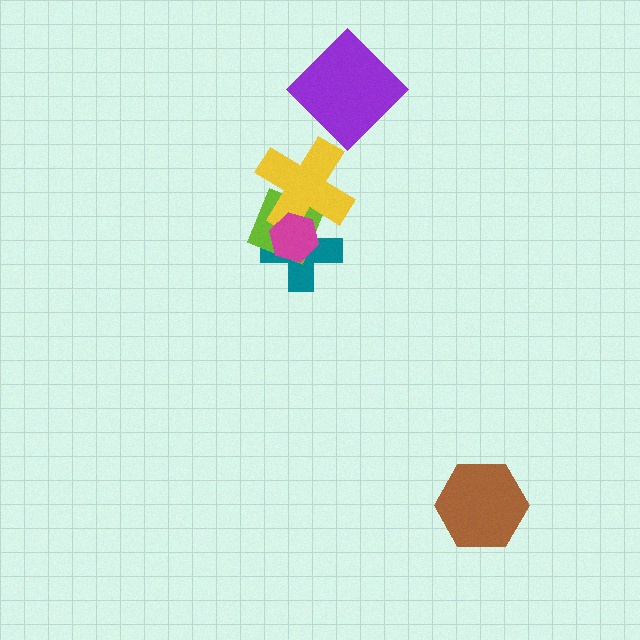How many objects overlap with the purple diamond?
0 objects overlap with the purple diamond.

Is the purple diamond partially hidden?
No, no other shape covers it.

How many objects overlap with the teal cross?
3 objects overlap with the teal cross.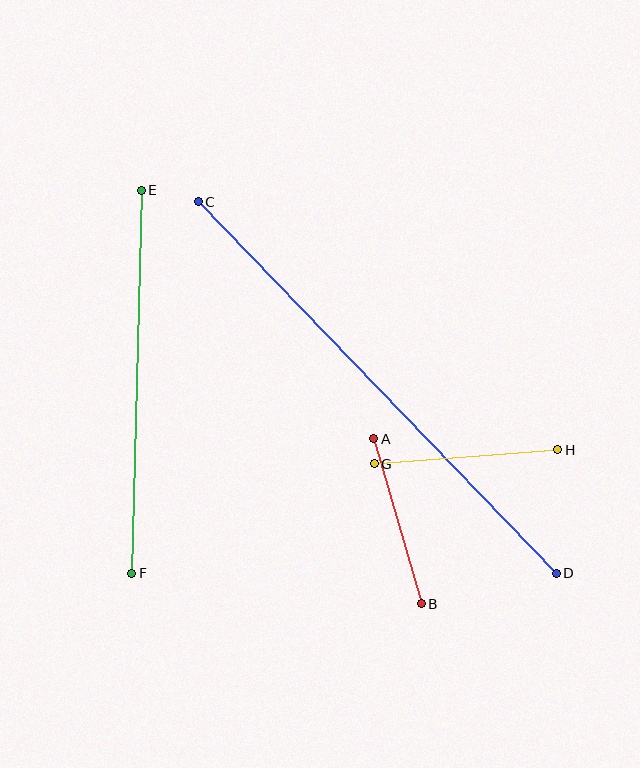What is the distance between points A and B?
The distance is approximately 172 pixels.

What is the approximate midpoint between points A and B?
The midpoint is at approximately (397, 521) pixels.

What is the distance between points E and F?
The distance is approximately 384 pixels.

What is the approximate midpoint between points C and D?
The midpoint is at approximately (377, 387) pixels.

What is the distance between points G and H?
The distance is approximately 184 pixels.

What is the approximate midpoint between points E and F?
The midpoint is at approximately (136, 382) pixels.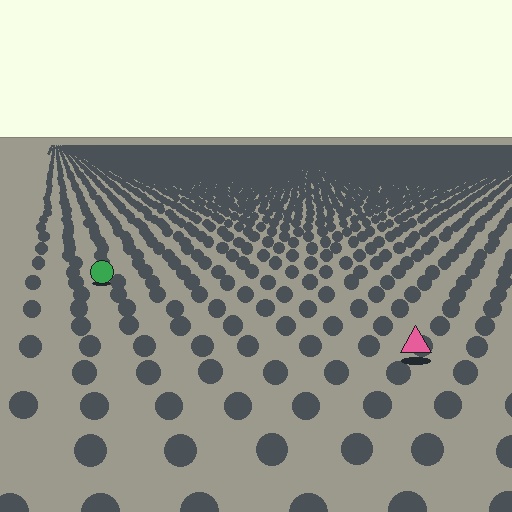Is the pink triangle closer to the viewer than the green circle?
Yes. The pink triangle is closer — you can tell from the texture gradient: the ground texture is coarser near it.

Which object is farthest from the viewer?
The green circle is farthest from the viewer. It appears smaller and the ground texture around it is denser.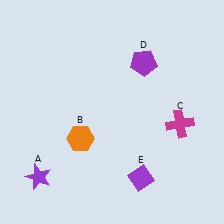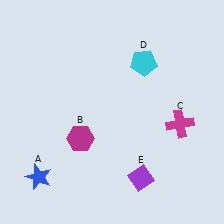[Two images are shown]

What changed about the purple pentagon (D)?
In Image 1, D is purple. In Image 2, it changed to cyan.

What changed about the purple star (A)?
In Image 1, A is purple. In Image 2, it changed to blue.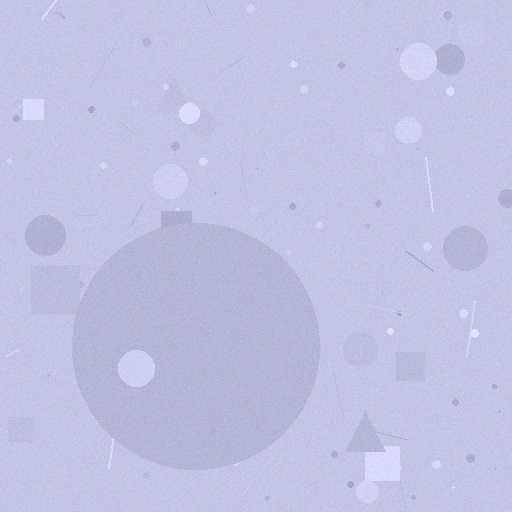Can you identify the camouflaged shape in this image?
The camouflaged shape is a circle.